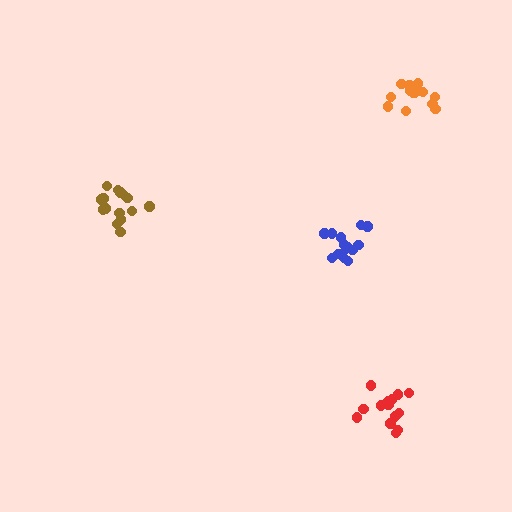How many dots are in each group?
Group 1: 14 dots, Group 2: 14 dots, Group 3: 14 dots, Group 4: 16 dots (58 total).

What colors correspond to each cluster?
The clusters are colored: orange, blue, red, brown.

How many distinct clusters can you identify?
There are 4 distinct clusters.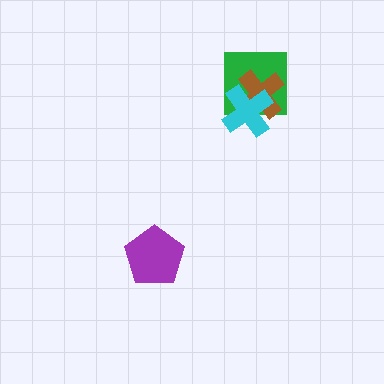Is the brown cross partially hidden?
Yes, it is partially covered by another shape.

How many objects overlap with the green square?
2 objects overlap with the green square.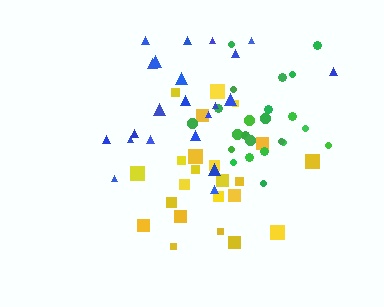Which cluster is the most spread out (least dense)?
Blue.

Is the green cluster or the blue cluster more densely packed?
Green.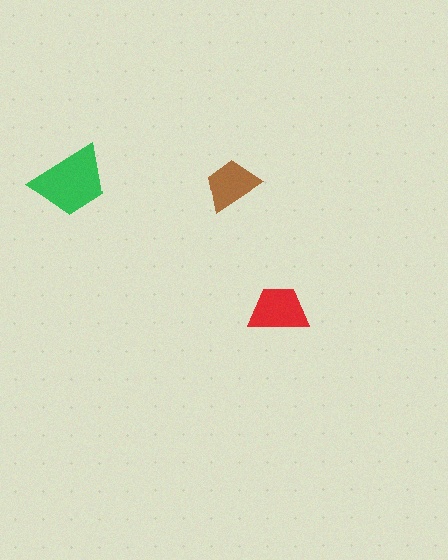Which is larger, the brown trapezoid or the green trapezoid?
The green one.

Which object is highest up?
The green trapezoid is topmost.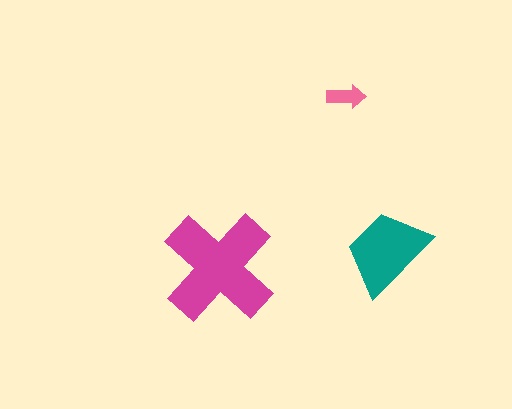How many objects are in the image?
There are 3 objects in the image.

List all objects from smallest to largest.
The pink arrow, the teal trapezoid, the magenta cross.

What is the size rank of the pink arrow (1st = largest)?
3rd.